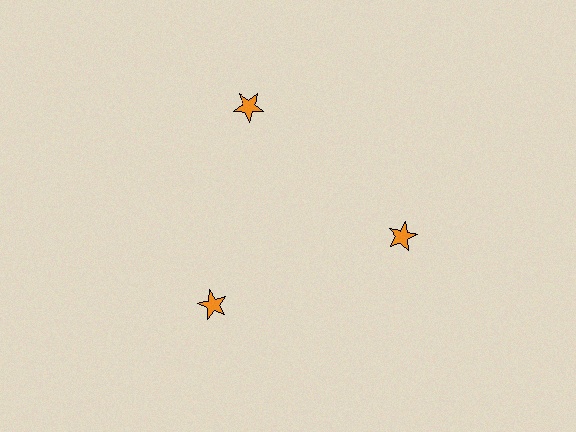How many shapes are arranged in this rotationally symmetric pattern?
There are 3 shapes, arranged in 3 groups of 1.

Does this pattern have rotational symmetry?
Yes, this pattern has 3-fold rotational symmetry. It looks the same after rotating 120 degrees around the center.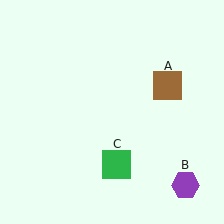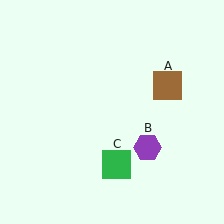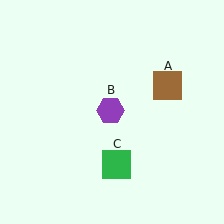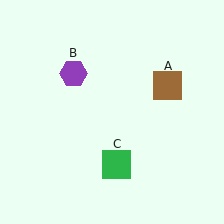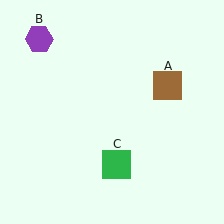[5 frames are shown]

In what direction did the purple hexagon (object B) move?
The purple hexagon (object B) moved up and to the left.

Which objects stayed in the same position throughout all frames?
Brown square (object A) and green square (object C) remained stationary.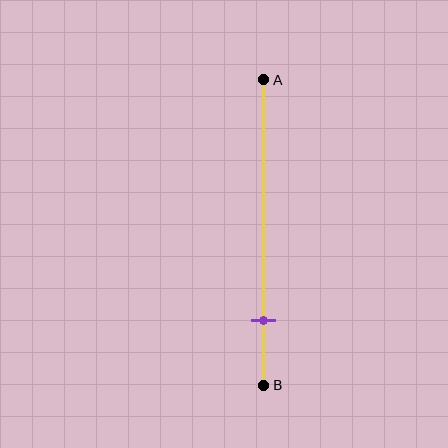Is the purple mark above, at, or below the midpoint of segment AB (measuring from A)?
The purple mark is below the midpoint of segment AB.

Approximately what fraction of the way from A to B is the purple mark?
The purple mark is approximately 80% of the way from A to B.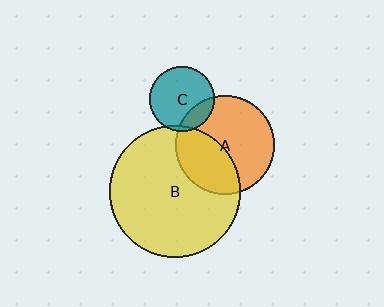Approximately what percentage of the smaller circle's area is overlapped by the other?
Approximately 20%.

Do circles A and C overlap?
Yes.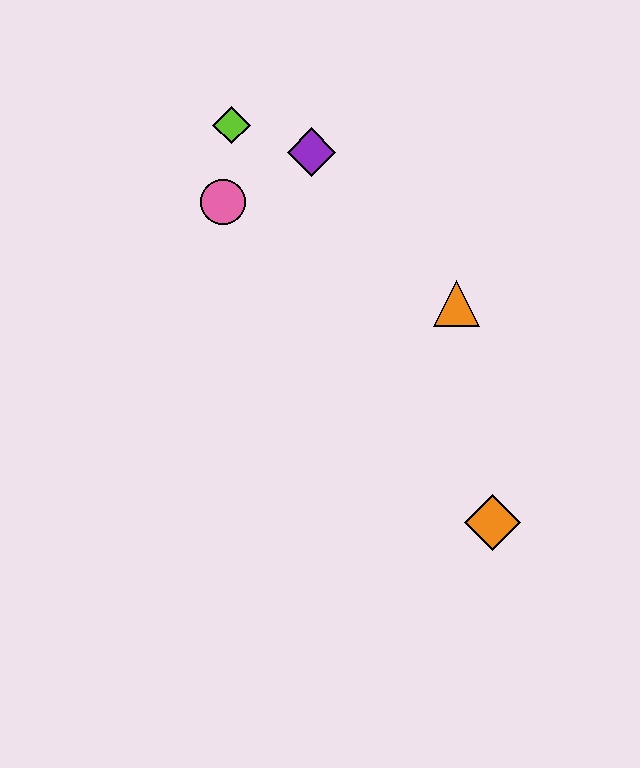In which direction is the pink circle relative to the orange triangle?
The pink circle is to the left of the orange triangle.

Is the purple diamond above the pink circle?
Yes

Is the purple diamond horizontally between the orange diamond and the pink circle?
Yes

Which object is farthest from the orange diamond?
The lime diamond is farthest from the orange diamond.